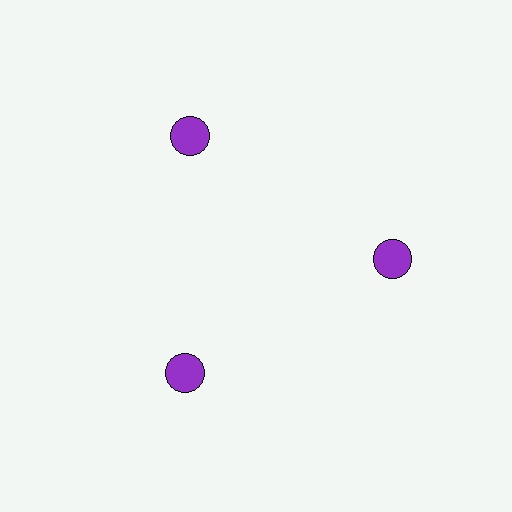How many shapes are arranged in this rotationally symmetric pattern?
There are 3 shapes, arranged in 3 groups of 1.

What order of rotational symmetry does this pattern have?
This pattern has 3-fold rotational symmetry.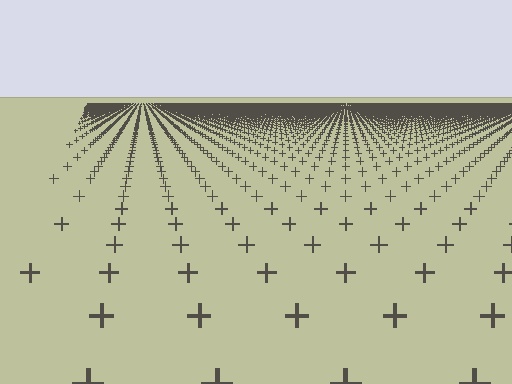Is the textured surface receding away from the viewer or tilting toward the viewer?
The surface is receding away from the viewer. Texture elements get smaller and denser toward the top.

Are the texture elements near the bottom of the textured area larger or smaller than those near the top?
Larger. Near the bottom, elements are closer to the viewer and appear at a bigger on-screen size.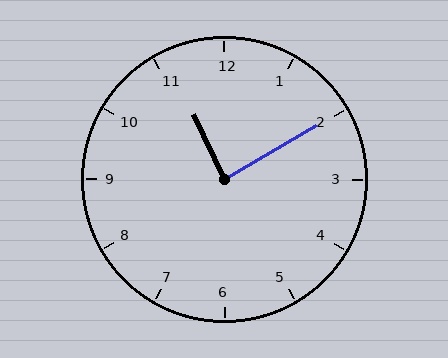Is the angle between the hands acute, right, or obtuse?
It is right.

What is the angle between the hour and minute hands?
Approximately 85 degrees.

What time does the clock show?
11:10.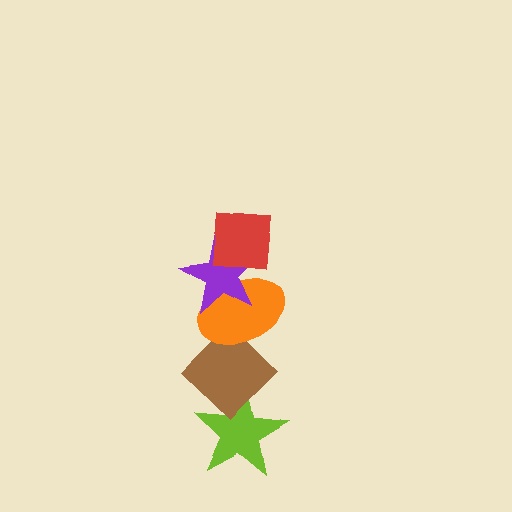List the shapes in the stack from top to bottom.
From top to bottom: the red square, the purple star, the orange ellipse, the brown diamond, the lime star.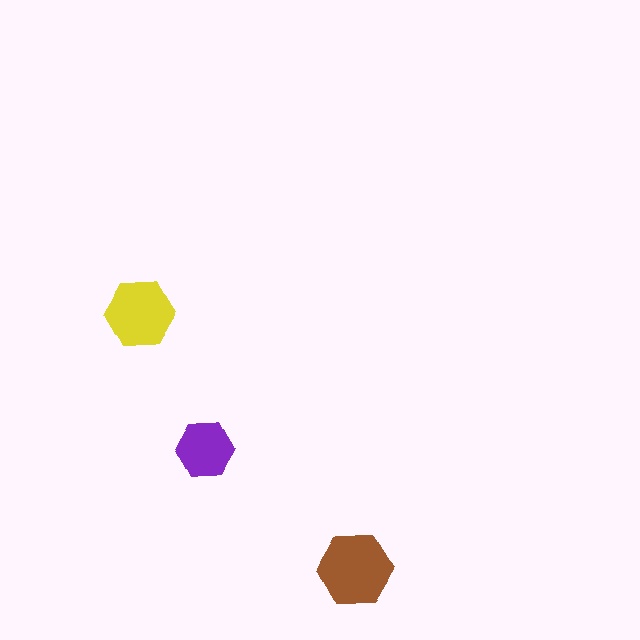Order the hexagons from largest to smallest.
the brown one, the yellow one, the purple one.